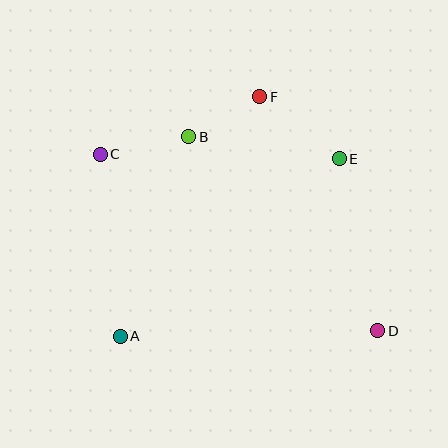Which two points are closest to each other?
Points B and F are closest to each other.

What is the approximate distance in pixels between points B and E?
The distance between B and E is approximately 152 pixels.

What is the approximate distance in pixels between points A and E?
The distance between A and E is approximately 282 pixels.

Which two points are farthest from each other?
Points C and D are farthest from each other.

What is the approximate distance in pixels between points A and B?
The distance between A and B is approximately 211 pixels.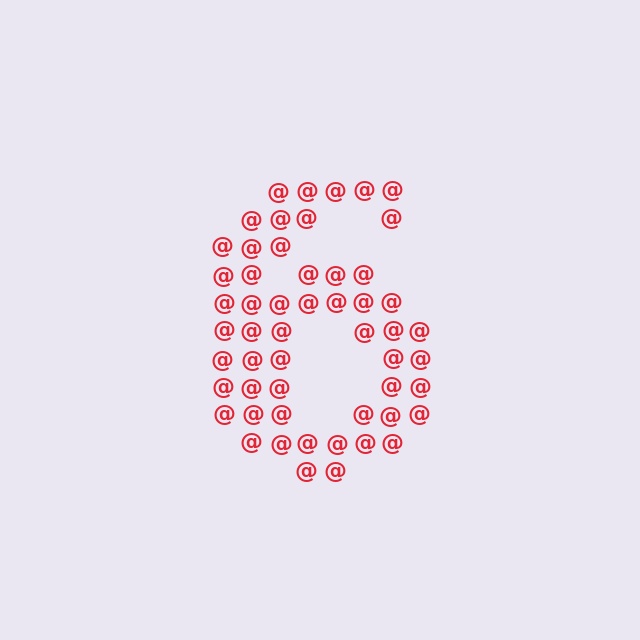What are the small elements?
The small elements are at signs.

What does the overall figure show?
The overall figure shows the digit 6.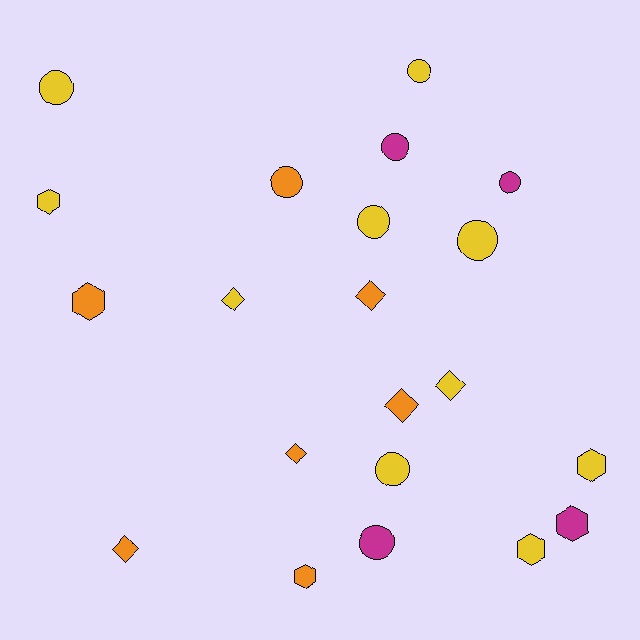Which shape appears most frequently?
Circle, with 9 objects.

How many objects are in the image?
There are 21 objects.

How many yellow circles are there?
There are 5 yellow circles.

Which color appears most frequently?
Yellow, with 10 objects.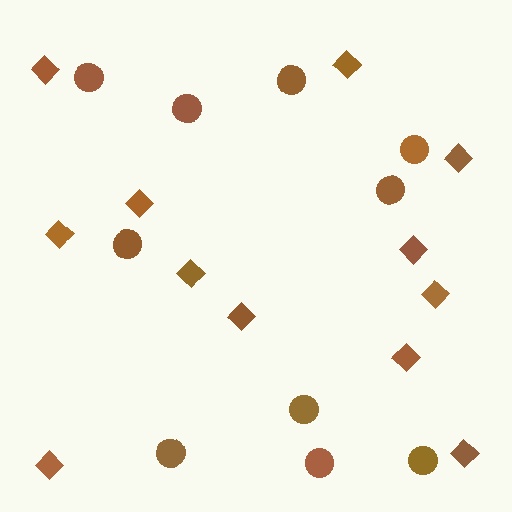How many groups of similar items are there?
There are 2 groups: one group of circles (10) and one group of diamonds (12).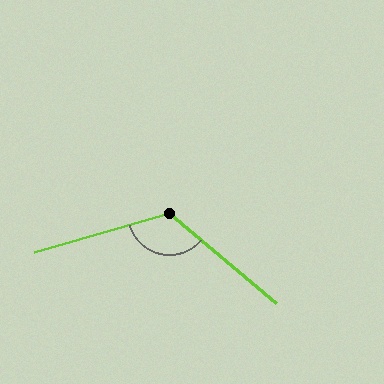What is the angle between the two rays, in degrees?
Approximately 124 degrees.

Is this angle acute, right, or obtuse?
It is obtuse.